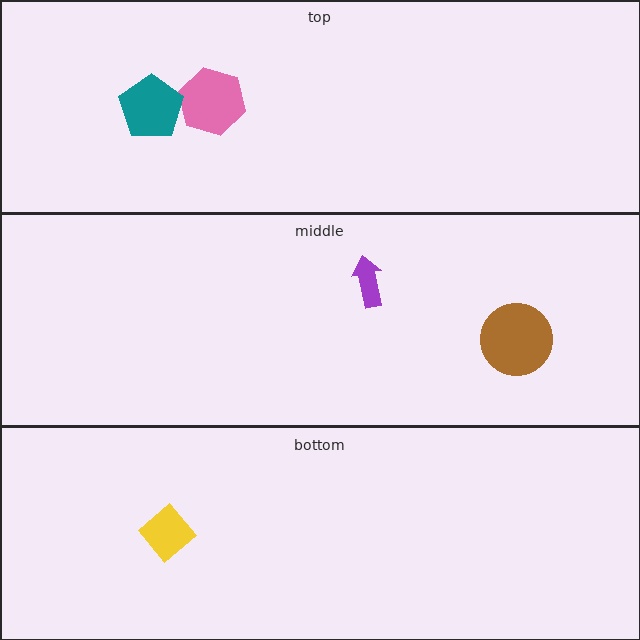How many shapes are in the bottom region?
1.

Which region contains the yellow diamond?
The bottom region.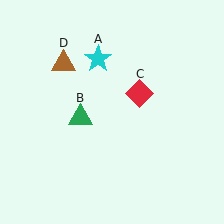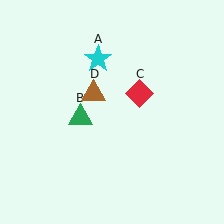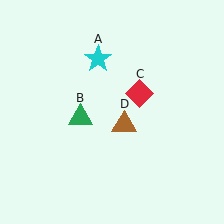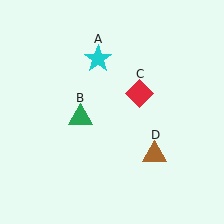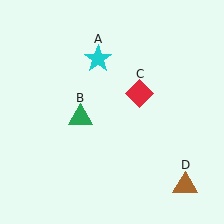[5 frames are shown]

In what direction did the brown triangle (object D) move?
The brown triangle (object D) moved down and to the right.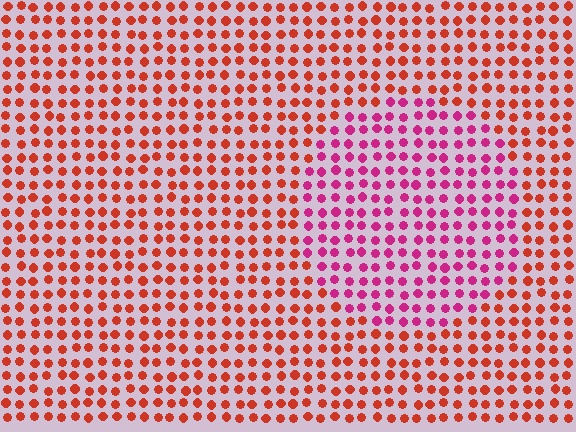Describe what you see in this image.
The image is filled with small red elements in a uniform arrangement. A circle-shaped region is visible where the elements are tinted to a slightly different hue, forming a subtle color boundary.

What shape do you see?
I see a circle.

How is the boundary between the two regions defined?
The boundary is defined purely by a slight shift in hue (about 42 degrees). Spacing, size, and orientation are identical on both sides.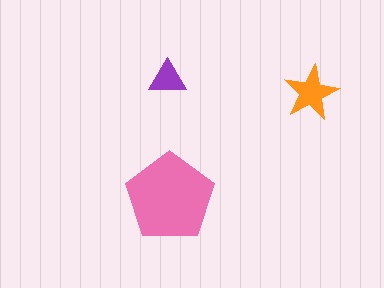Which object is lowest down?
The pink pentagon is bottommost.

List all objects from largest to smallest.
The pink pentagon, the orange star, the purple triangle.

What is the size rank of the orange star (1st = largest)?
2nd.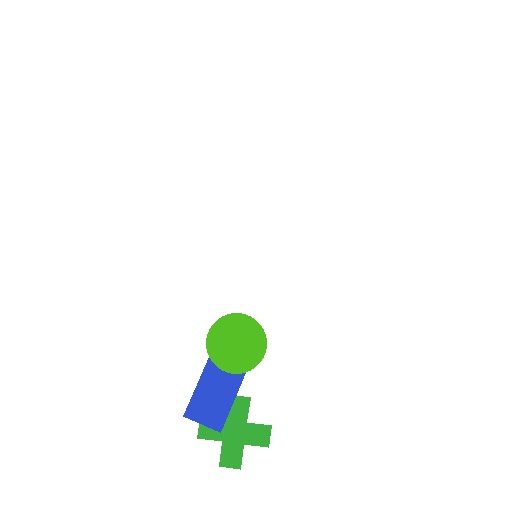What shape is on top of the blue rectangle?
The lime circle is on top of the blue rectangle.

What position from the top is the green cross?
The green cross is 3rd from the top.